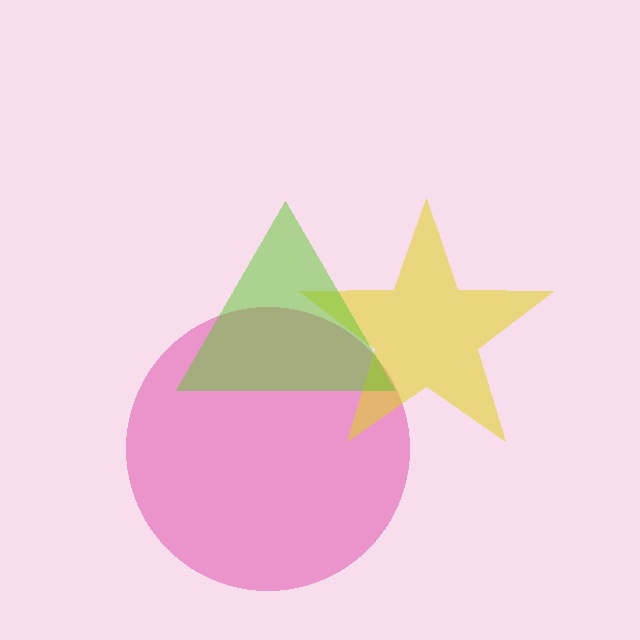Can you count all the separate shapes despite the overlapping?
Yes, there are 3 separate shapes.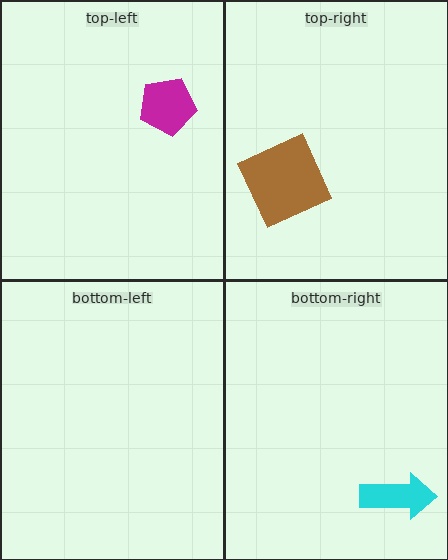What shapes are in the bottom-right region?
The cyan arrow.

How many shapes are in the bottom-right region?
1.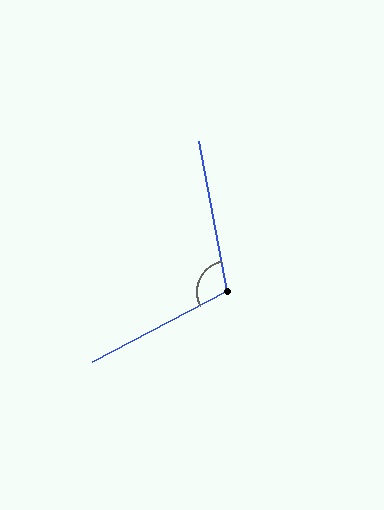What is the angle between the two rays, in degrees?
Approximately 107 degrees.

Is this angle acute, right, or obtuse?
It is obtuse.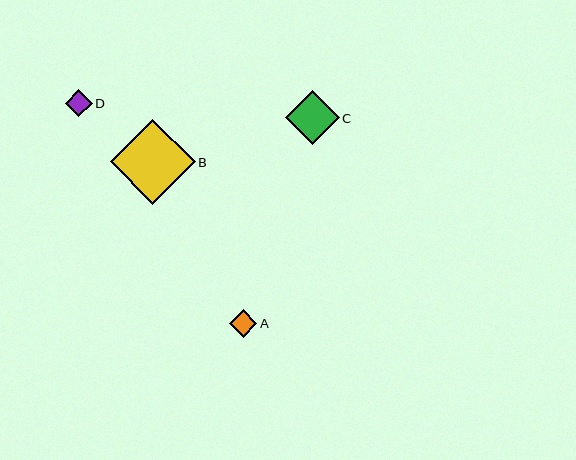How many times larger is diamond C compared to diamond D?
Diamond C is approximately 2.0 times the size of diamond D.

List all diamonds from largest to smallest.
From largest to smallest: B, C, A, D.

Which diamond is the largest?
Diamond B is the largest with a size of approximately 85 pixels.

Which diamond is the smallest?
Diamond D is the smallest with a size of approximately 27 pixels.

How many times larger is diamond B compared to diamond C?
Diamond B is approximately 1.6 times the size of diamond C.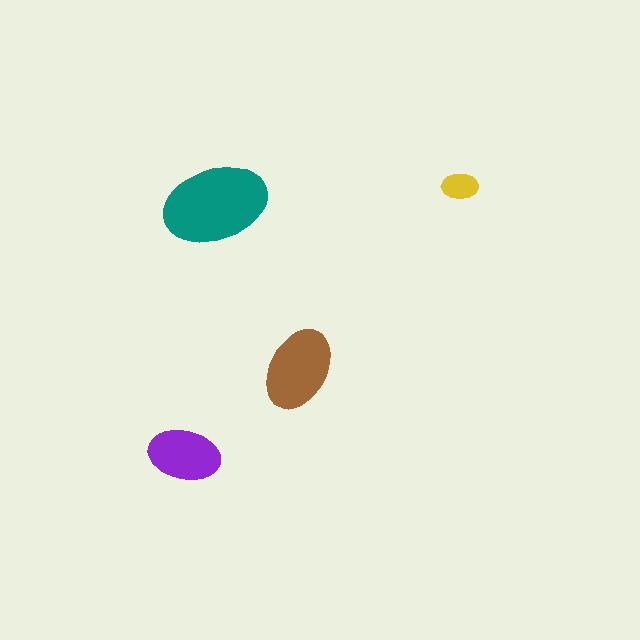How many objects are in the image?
There are 4 objects in the image.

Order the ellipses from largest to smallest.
the teal one, the brown one, the purple one, the yellow one.